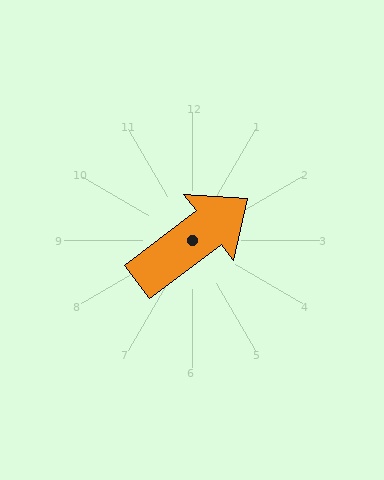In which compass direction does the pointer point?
Northeast.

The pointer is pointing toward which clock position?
Roughly 2 o'clock.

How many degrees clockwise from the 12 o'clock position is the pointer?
Approximately 53 degrees.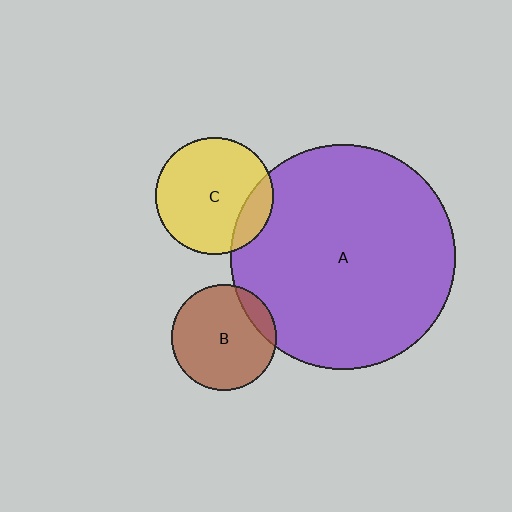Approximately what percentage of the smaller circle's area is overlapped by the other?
Approximately 15%.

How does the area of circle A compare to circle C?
Approximately 3.7 times.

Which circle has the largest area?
Circle A (purple).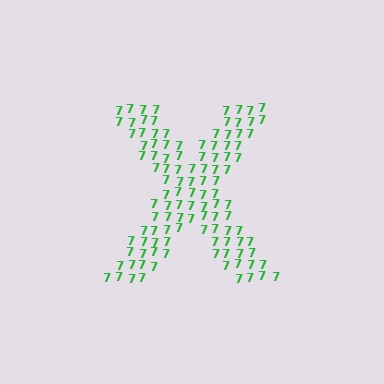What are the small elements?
The small elements are digit 7's.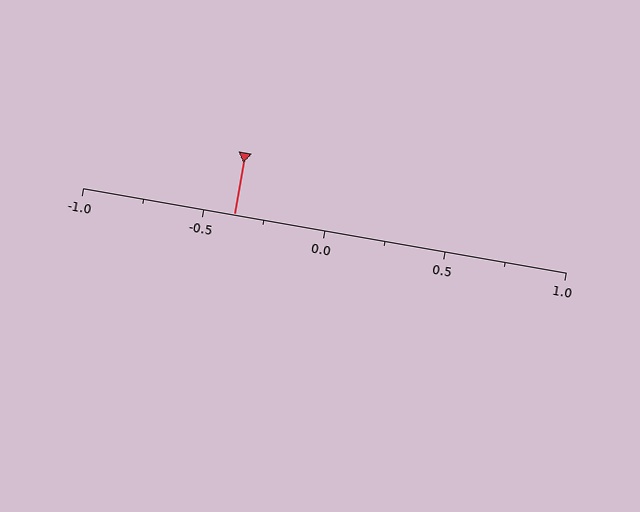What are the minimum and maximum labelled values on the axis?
The axis runs from -1.0 to 1.0.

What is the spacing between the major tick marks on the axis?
The major ticks are spaced 0.5 apart.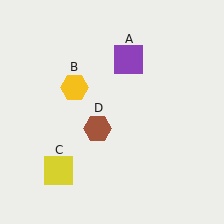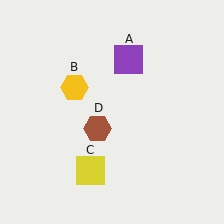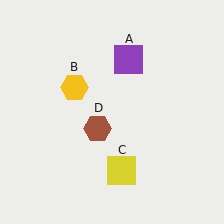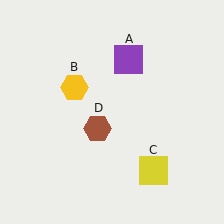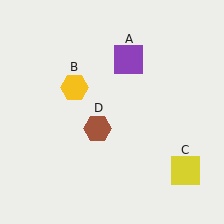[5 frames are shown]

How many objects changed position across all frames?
1 object changed position: yellow square (object C).